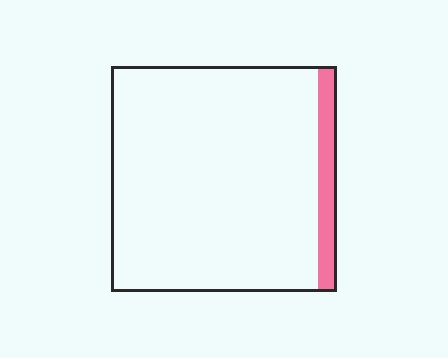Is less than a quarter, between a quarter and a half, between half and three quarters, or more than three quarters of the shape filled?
Less than a quarter.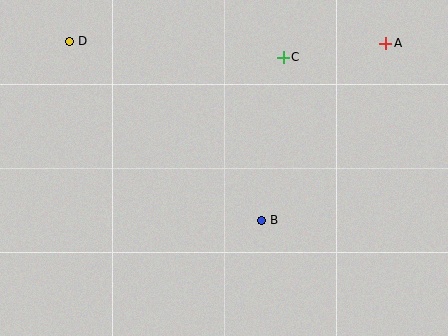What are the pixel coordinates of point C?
Point C is at (283, 57).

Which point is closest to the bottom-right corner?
Point B is closest to the bottom-right corner.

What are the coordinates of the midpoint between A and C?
The midpoint between A and C is at (334, 50).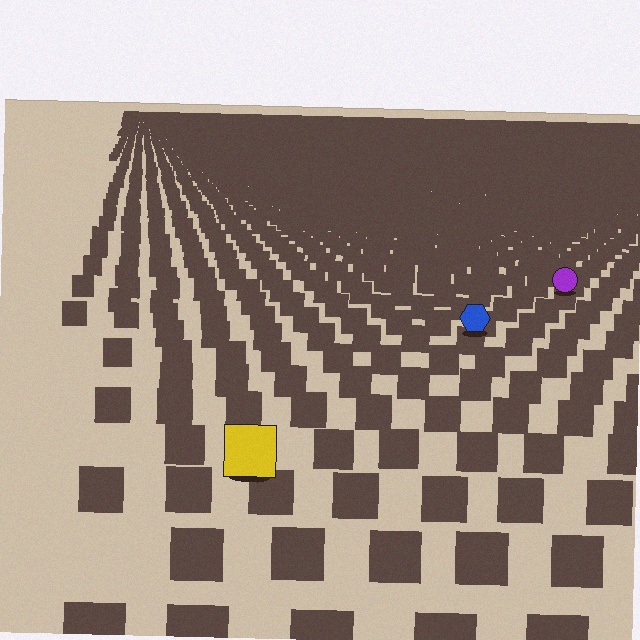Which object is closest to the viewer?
The yellow square is closest. The texture marks near it are larger and more spread out.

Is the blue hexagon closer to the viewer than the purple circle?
Yes. The blue hexagon is closer — you can tell from the texture gradient: the ground texture is coarser near it.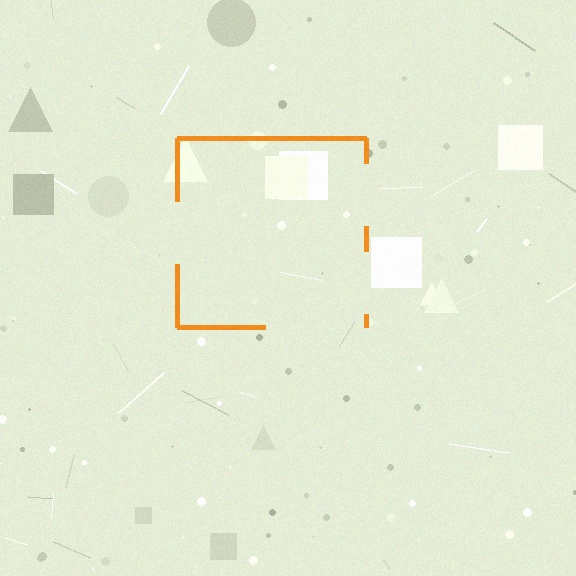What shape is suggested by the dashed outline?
The dashed outline suggests a square.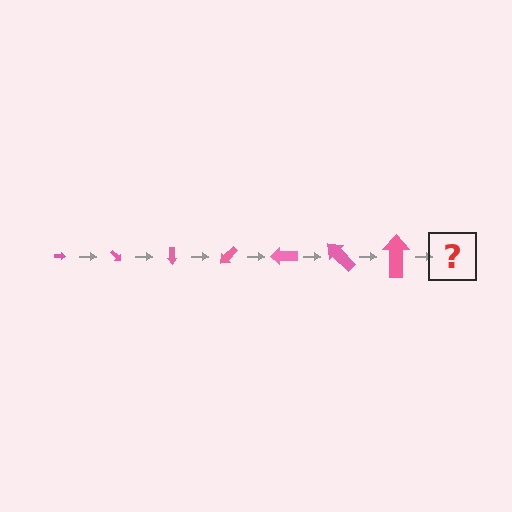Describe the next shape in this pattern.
It should be an arrow, larger than the previous one and rotated 315 degrees from the start.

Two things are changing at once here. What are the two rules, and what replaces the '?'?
The two rules are that the arrow grows larger each step and it rotates 45 degrees each step. The '?' should be an arrow, larger than the previous one and rotated 315 degrees from the start.